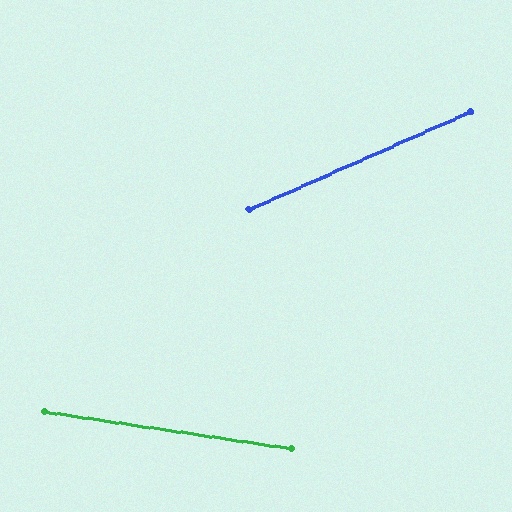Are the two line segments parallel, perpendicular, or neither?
Neither parallel nor perpendicular — they differ by about 32°.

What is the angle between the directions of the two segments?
Approximately 32 degrees.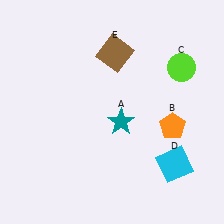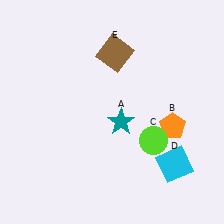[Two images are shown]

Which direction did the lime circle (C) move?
The lime circle (C) moved down.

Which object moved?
The lime circle (C) moved down.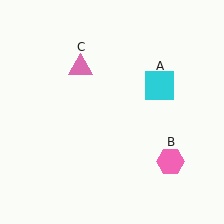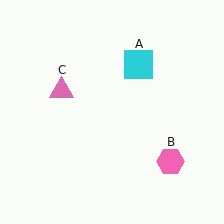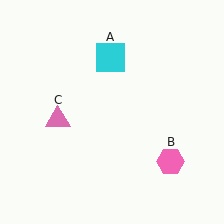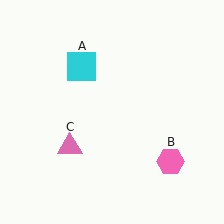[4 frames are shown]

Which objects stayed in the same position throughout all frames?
Pink hexagon (object B) remained stationary.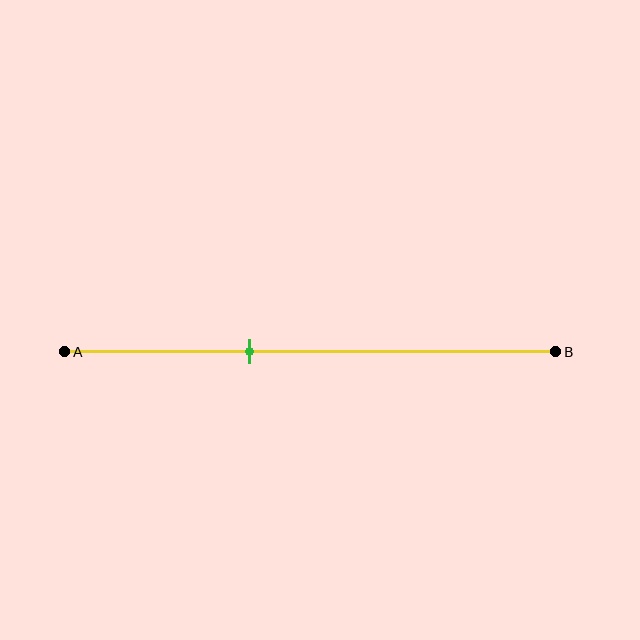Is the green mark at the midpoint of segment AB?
No, the mark is at about 40% from A, not at the 50% midpoint.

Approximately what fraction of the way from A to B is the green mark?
The green mark is approximately 40% of the way from A to B.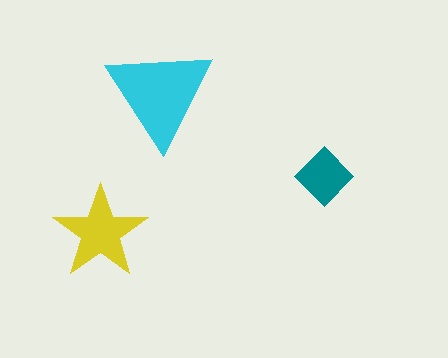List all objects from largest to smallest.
The cyan triangle, the yellow star, the teal diamond.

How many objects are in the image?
There are 3 objects in the image.